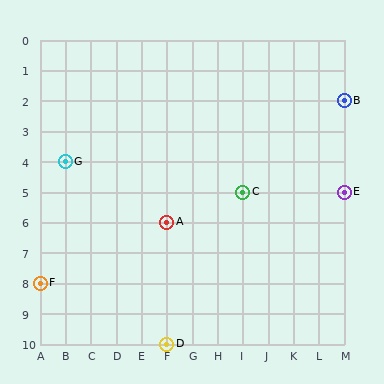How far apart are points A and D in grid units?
Points A and D are 4 rows apart.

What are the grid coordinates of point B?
Point B is at grid coordinates (M, 2).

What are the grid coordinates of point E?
Point E is at grid coordinates (M, 5).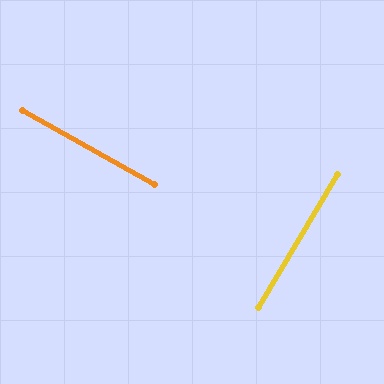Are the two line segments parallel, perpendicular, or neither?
Perpendicular — they meet at approximately 89°.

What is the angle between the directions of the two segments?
Approximately 89 degrees.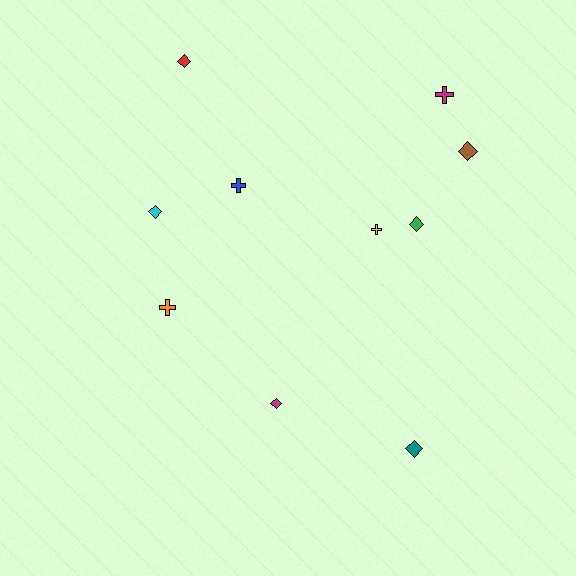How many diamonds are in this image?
There are 6 diamonds.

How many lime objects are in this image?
There are no lime objects.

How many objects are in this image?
There are 10 objects.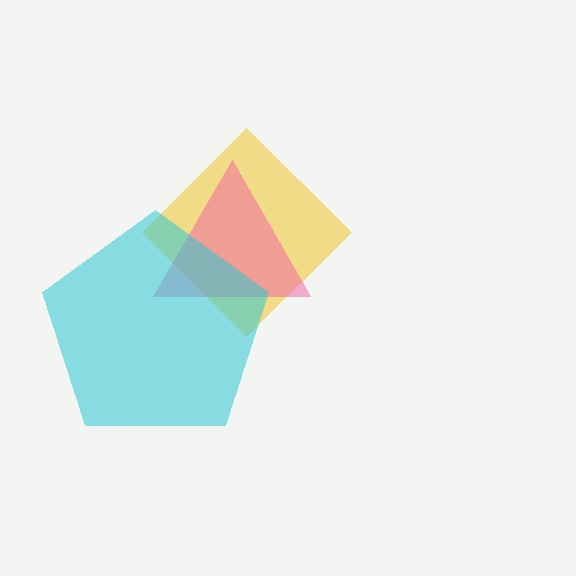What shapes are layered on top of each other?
The layered shapes are: a yellow diamond, a pink triangle, a cyan pentagon.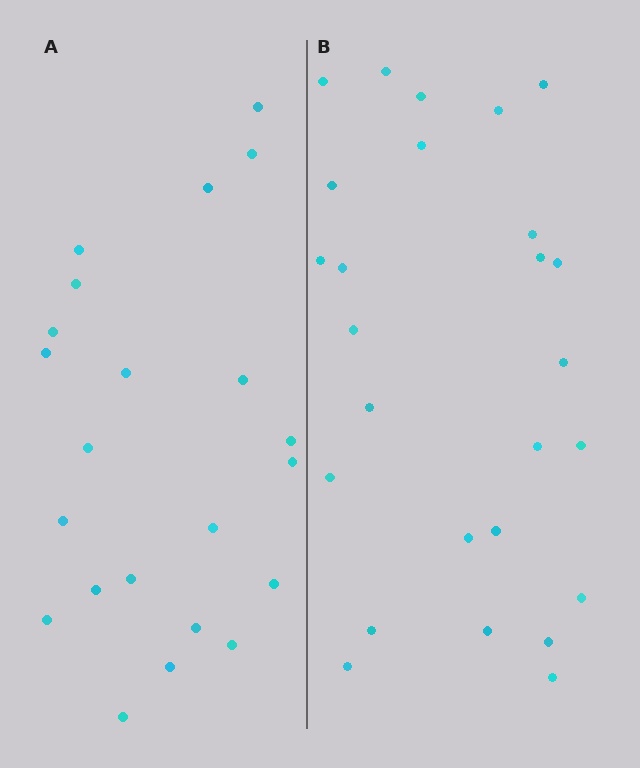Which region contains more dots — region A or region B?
Region B (the right region) has more dots.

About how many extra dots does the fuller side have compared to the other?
Region B has about 4 more dots than region A.